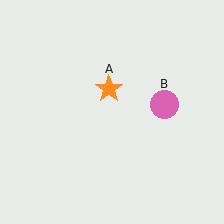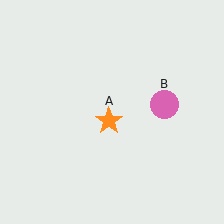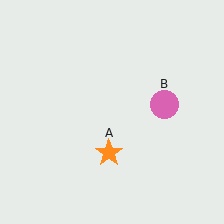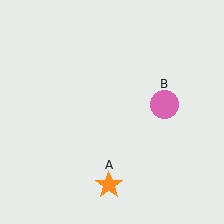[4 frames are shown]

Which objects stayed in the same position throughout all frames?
Pink circle (object B) remained stationary.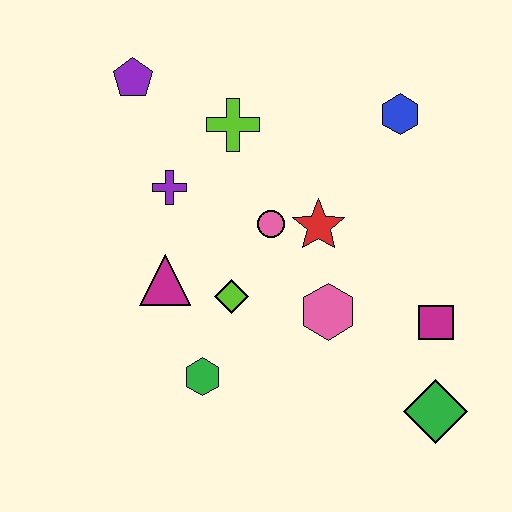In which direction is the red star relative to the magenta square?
The red star is to the left of the magenta square.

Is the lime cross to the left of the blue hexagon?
Yes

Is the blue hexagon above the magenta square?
Yes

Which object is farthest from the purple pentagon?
The green diamond is farthest from the purple pentagon.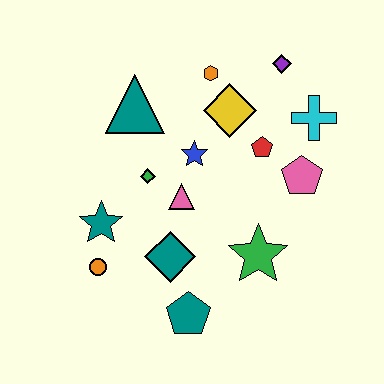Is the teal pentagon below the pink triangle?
Yes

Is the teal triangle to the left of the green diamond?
Yes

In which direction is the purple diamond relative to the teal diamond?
The purple diamond is above the teal diamond.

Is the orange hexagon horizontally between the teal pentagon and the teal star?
No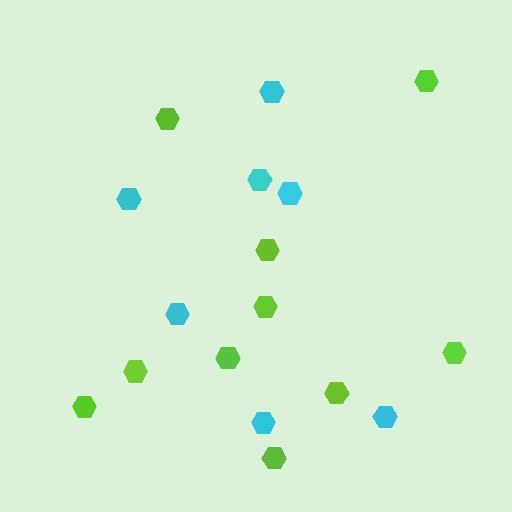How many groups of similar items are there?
There are 2 groups: one group of cyan hexagons (7) and one group of lime hexagons (10).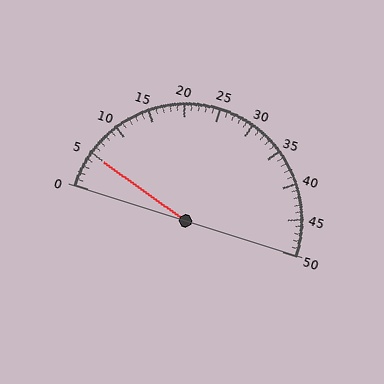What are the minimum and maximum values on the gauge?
The gauge ranges from 0 to 50.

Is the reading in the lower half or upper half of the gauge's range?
The reading is in the lower half of the range (0 to 50).